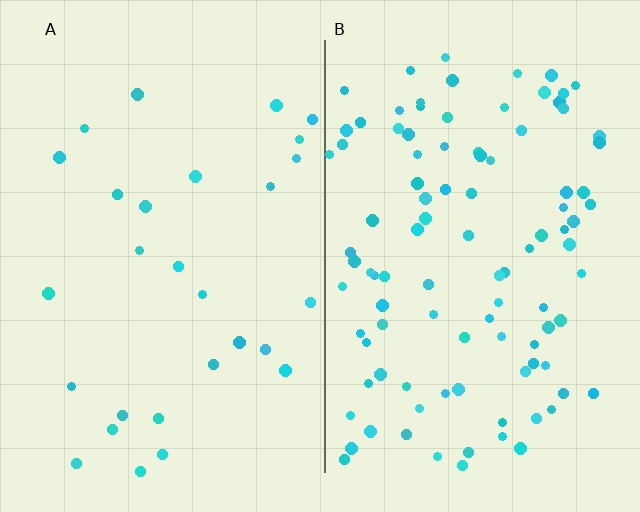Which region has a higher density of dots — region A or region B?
B (the right).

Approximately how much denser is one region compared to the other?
Approximately 3.6× — region B over region A.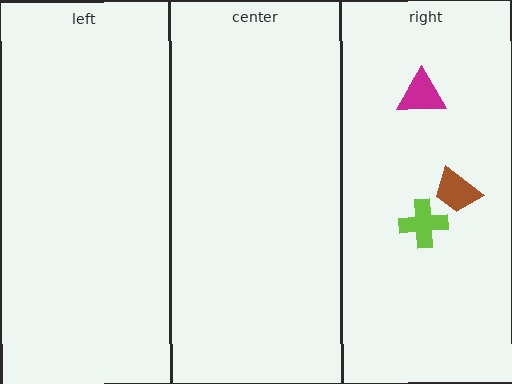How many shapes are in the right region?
3.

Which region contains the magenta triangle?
The right region.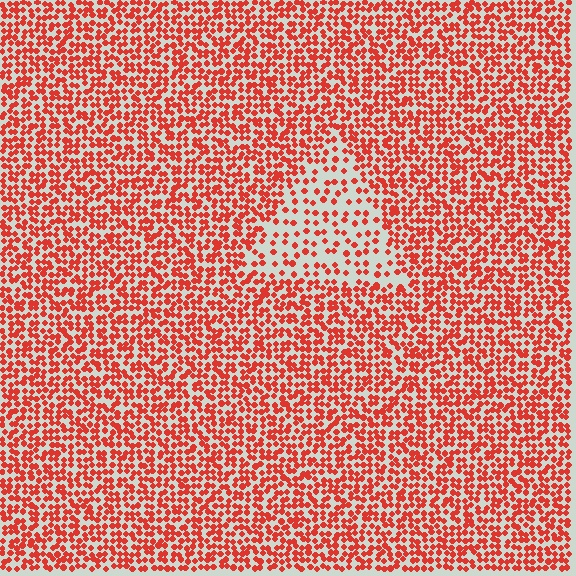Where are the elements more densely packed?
The elements are more densely packed outside the triangle boundary.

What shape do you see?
I see a triangle.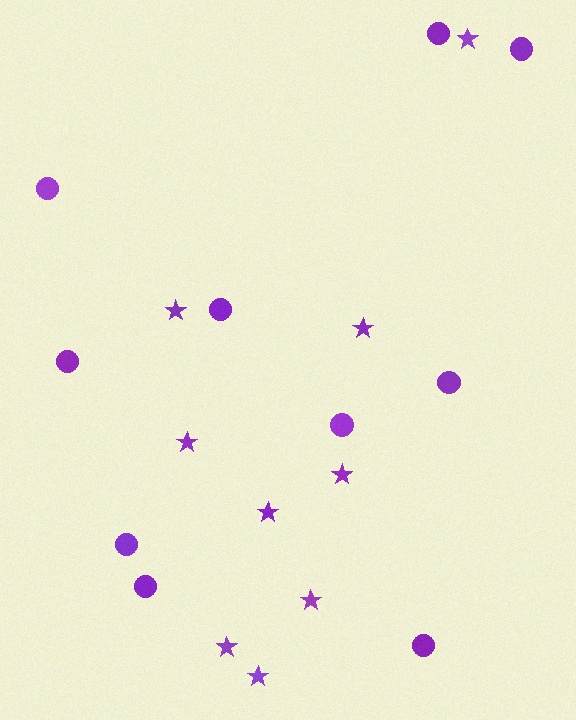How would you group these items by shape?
There are 2 groups: one group of stars (9) and one group of circles (10).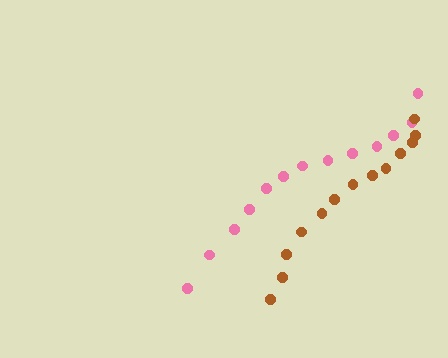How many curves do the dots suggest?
There are 2 distinct paths.